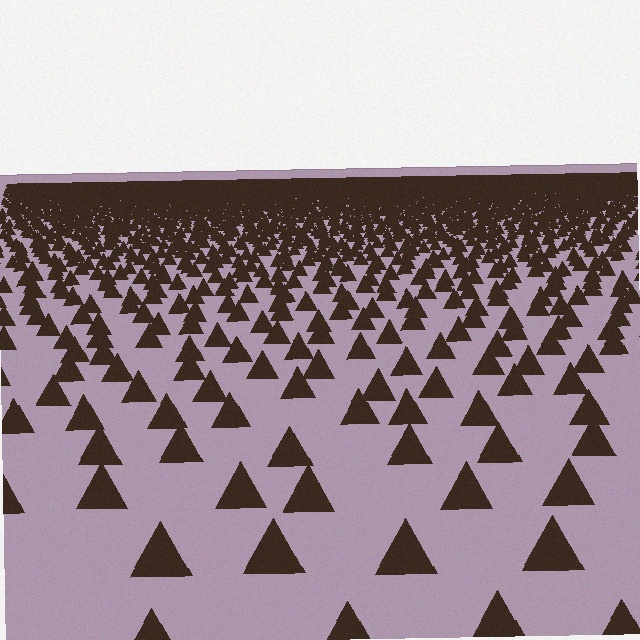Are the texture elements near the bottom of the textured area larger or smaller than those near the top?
Larger. Near the bottom, elements are closer to the viewer and appear at a bigger on-screen size.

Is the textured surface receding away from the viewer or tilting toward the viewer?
The surface is receding away from the viewer. Texture elements get smaller and denser toward the top.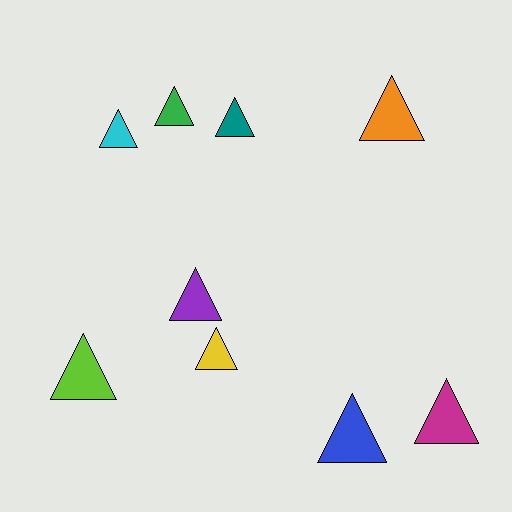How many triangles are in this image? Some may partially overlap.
There are 9 triangles.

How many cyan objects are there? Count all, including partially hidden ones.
There is 1 cyan object.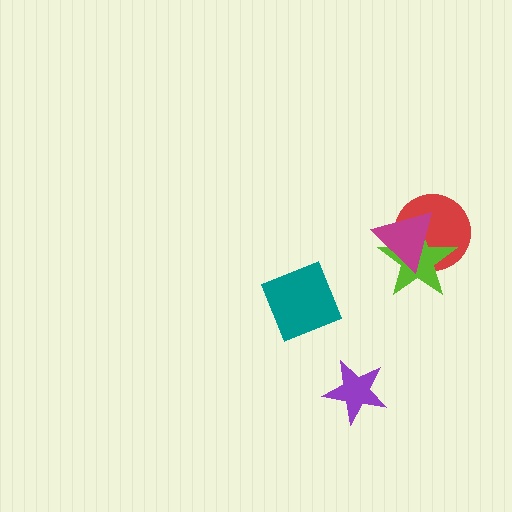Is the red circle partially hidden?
Yes, it is partially covered by another shape.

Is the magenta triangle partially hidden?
No, no other shape covers it.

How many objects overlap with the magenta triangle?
2 objects overlap with the magenta triangle.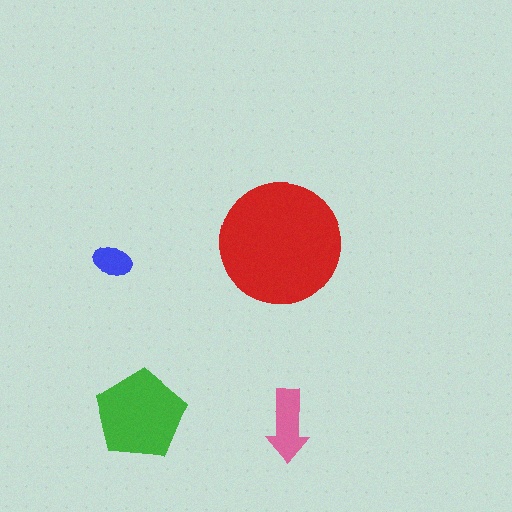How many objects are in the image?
There are 4 objects in the image.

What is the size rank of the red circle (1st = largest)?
1st.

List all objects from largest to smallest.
The red circle, the green pentagon, the pink arrow, the blue ellipse.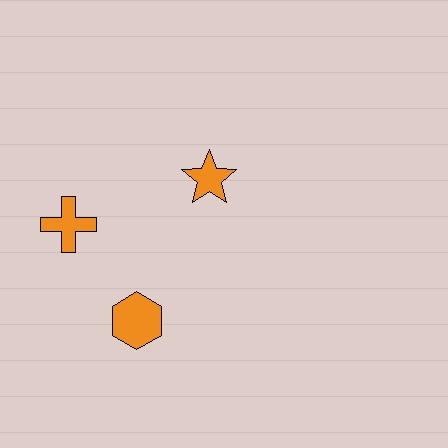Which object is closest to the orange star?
The orange cross is closest to the orange star.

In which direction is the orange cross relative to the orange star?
The orange cross is to the left of the orange star.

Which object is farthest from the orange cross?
The orange star is farthest from the orange cross.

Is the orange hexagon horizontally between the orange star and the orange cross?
Yes